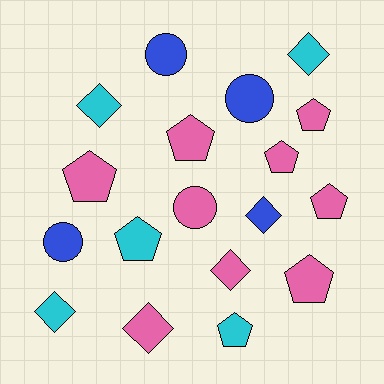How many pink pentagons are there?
There are 6 pink pentagons.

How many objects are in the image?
There are 18 objects.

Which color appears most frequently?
Pink, with 9 objects.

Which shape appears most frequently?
Pentagon, with 8 objects.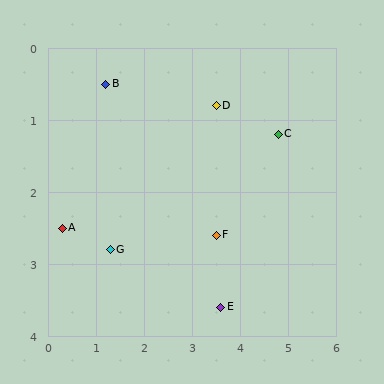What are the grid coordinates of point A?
Point A is at approximately (0.3, 2.5).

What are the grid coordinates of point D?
Point D is at approximately (3.5, 0.8).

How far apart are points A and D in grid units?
Points A and D are about 3.6 grid units apart.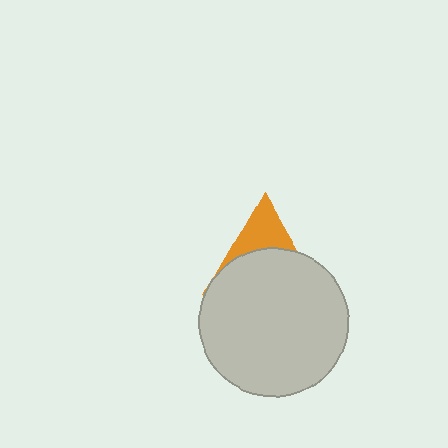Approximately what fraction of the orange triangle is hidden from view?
Roughly 67% of the orange triangle is hidden behind the light gray circle.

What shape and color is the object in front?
The object in front is a light gray circle.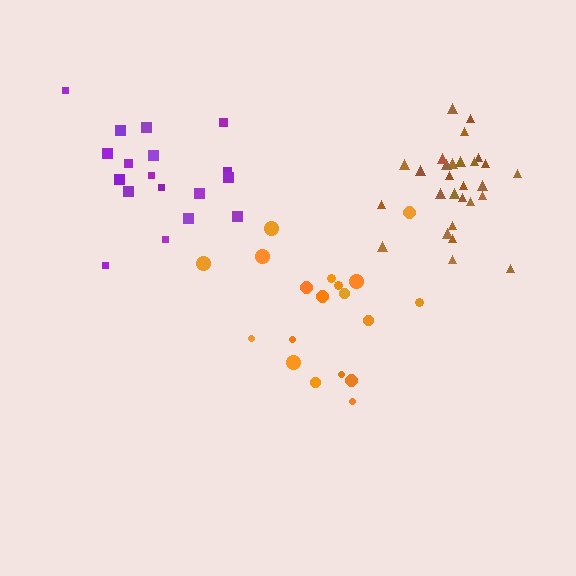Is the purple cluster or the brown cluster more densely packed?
Brown.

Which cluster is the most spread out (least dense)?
Purple.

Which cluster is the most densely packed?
Brown.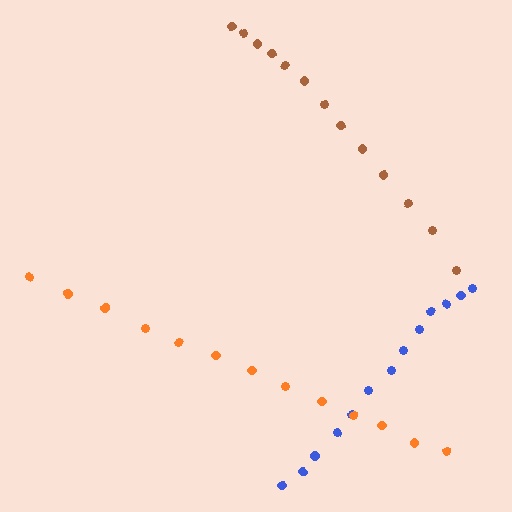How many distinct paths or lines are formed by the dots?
There are 3 distinct paths.